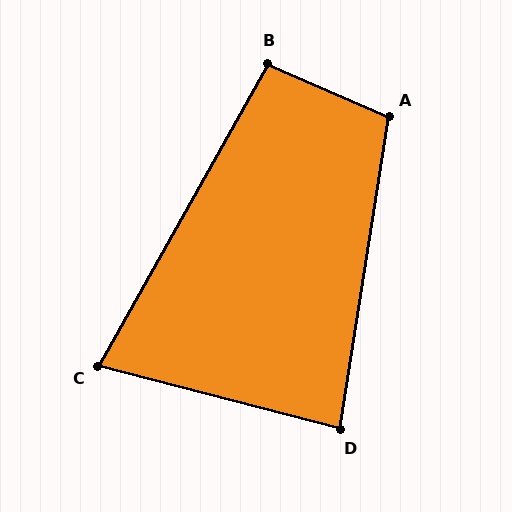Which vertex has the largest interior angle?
A, at approximately 105 degrees.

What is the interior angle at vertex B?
Approximately 96 degrees (obtuse).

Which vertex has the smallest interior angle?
C, at approximately 75 degrees.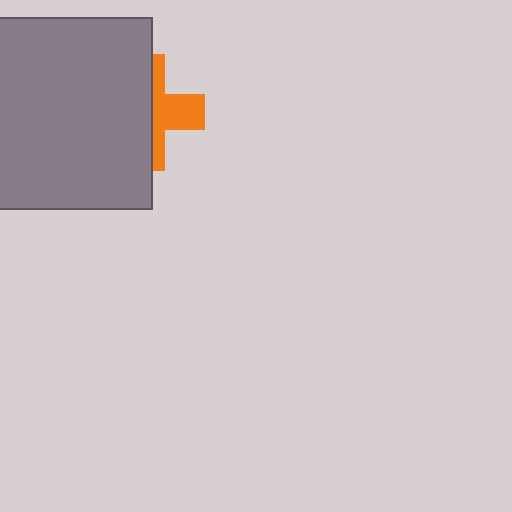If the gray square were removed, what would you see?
You would see the complete orange cross.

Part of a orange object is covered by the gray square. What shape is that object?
It is a cross.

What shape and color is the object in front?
The object in front is a gray square.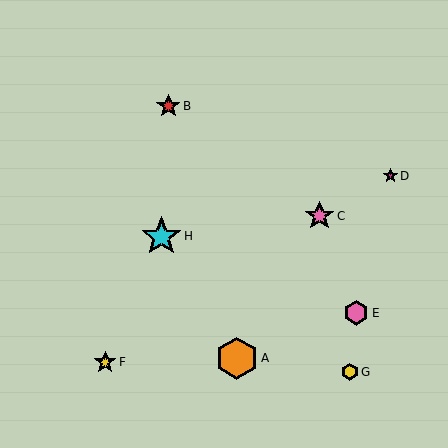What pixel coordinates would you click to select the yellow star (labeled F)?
Click at (105, 362) to select the yellow star F.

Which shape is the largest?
The orange hexagon (labeled A) is the largest.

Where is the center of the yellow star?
The center of the yellow star is at (105, 362).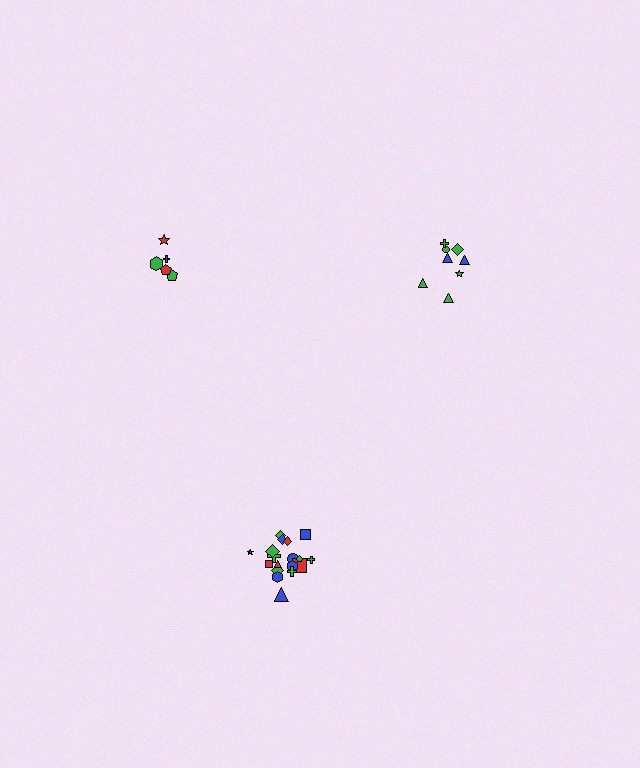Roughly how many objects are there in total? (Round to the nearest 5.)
Roughly 30 objects in total.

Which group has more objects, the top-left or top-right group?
The top-right group.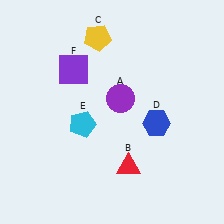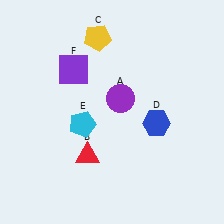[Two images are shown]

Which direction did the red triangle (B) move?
The red triangle (B) moved left.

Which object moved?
The red triangle (B) moved left.